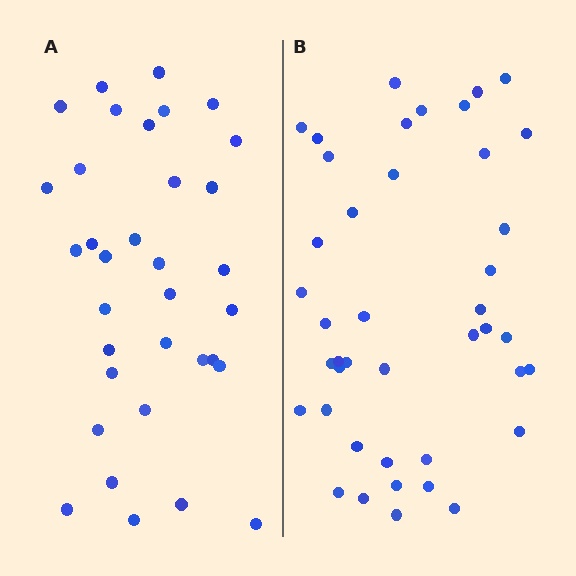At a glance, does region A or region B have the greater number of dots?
Region B (the right region) has more dots.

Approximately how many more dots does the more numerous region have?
Region B has roughly 8 or so more dots than region A.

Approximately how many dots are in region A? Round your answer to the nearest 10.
About 30 dots. (The exact count is 34, which rounds to 30.)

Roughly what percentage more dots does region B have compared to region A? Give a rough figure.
About 25% more.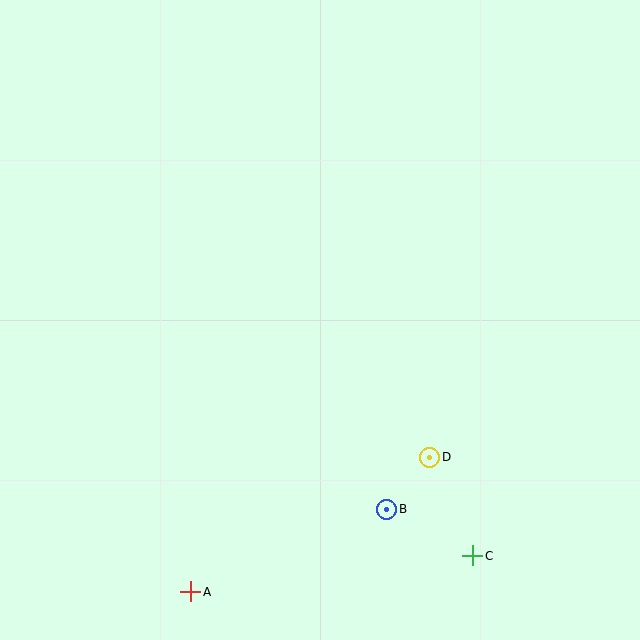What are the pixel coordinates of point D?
Point D is at (430, 457).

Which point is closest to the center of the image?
Point D at (430, 457) is closest to the center.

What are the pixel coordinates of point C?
Point C is at (473, 556).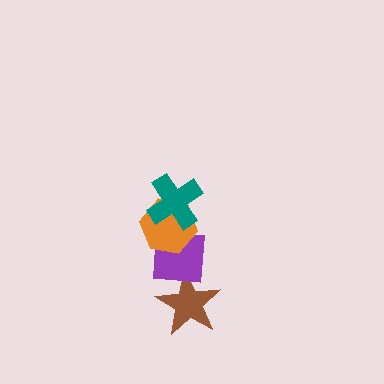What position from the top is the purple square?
The purple square is 3rd from the top.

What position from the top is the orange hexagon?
The orange hexagon is 2nd from the top.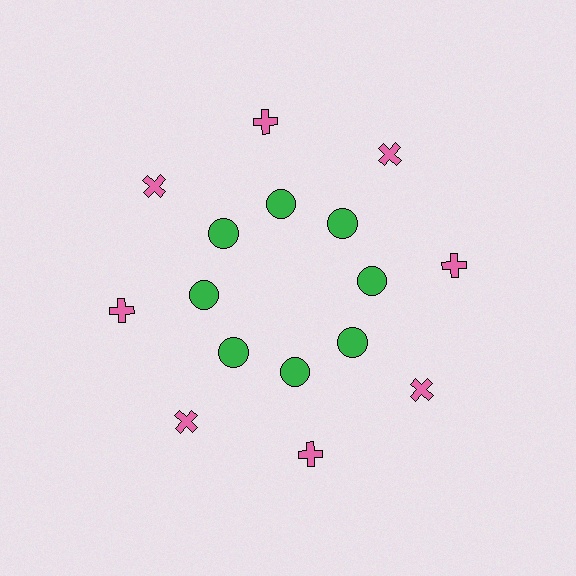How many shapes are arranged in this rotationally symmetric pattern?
There are 16 shapes, arranged in 8 groups of 2.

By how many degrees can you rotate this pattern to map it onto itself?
The pattern maps onto itself every 45 degrees of rotation.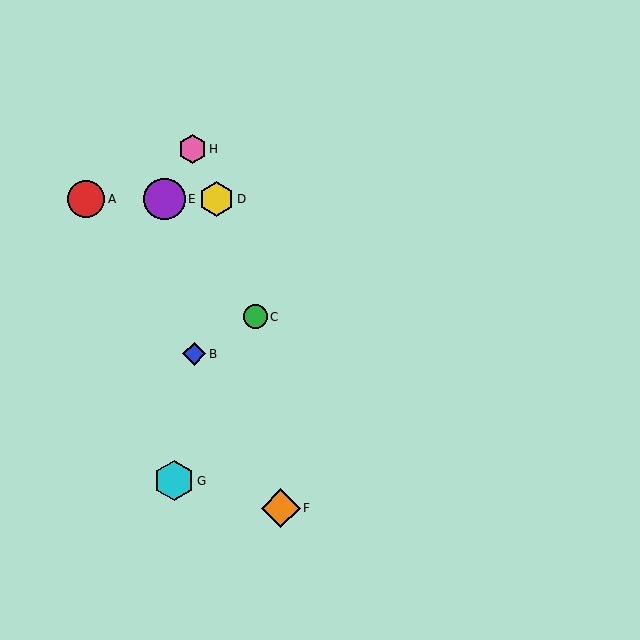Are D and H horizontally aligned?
No, D is at y≈199 and H is at y≈149.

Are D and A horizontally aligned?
Yes, both are at y≈199.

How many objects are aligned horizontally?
3 objects (A, D, E) are aligned horizontally.